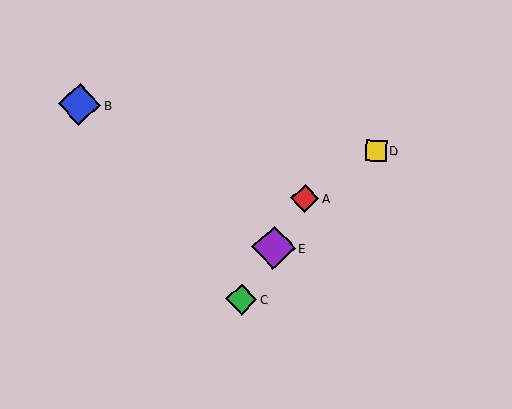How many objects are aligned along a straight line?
3 objects (A, C, E) are aligned along a straight line.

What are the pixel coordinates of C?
Object C is at (241, 299).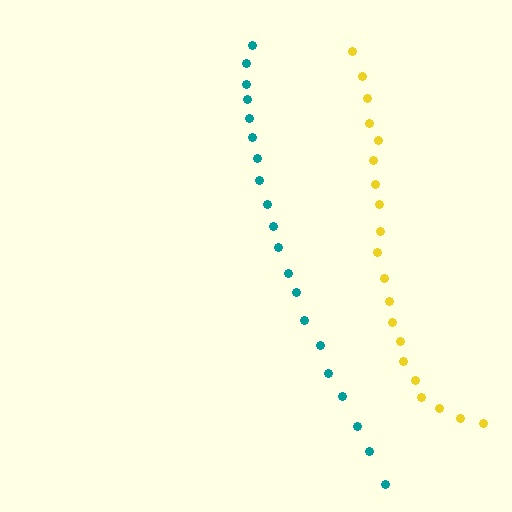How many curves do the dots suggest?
There are 2 distinct paths.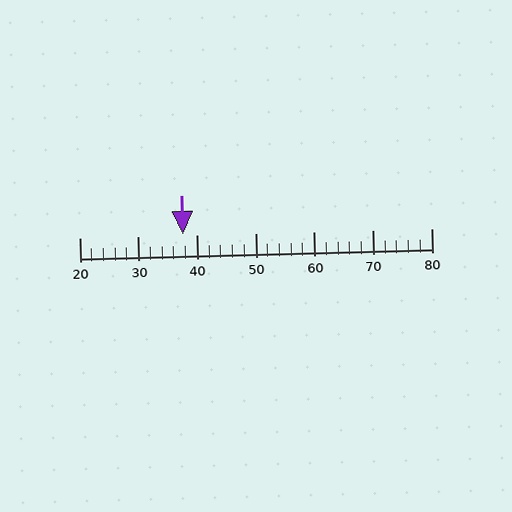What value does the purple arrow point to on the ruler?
The purple arrow points to approximately 38.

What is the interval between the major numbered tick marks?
The major tick marks are spaced 10 units apart.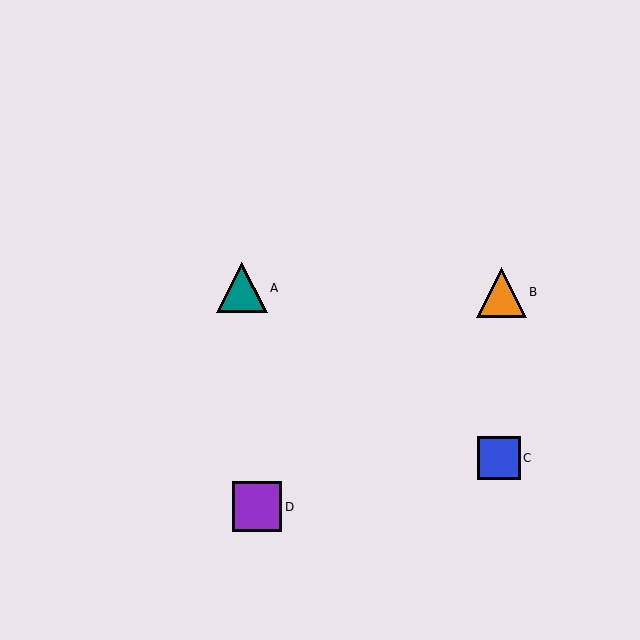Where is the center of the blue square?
The center of the blue square is at (499, 458).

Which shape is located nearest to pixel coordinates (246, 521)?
The purple square (labeled D) at (257, 507) is nearest to that location.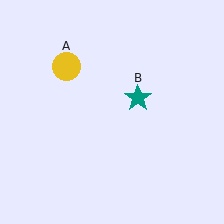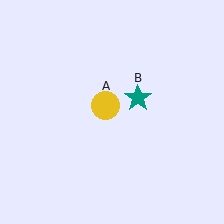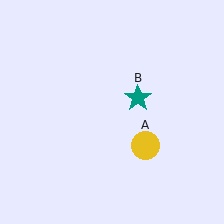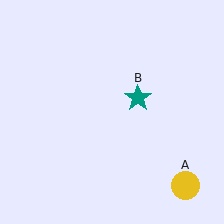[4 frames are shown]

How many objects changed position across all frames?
1 object changed position: yellow circle (object A).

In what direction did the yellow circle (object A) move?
The yellow circle (object A) moved down and to the right.